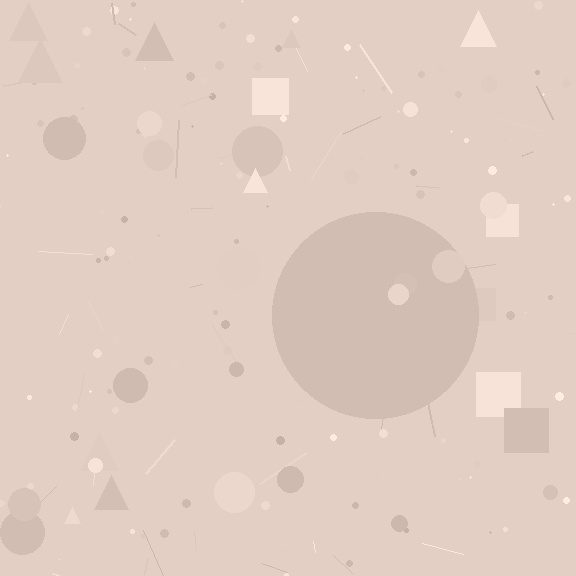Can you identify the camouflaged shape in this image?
The camouflaged shape is a circle.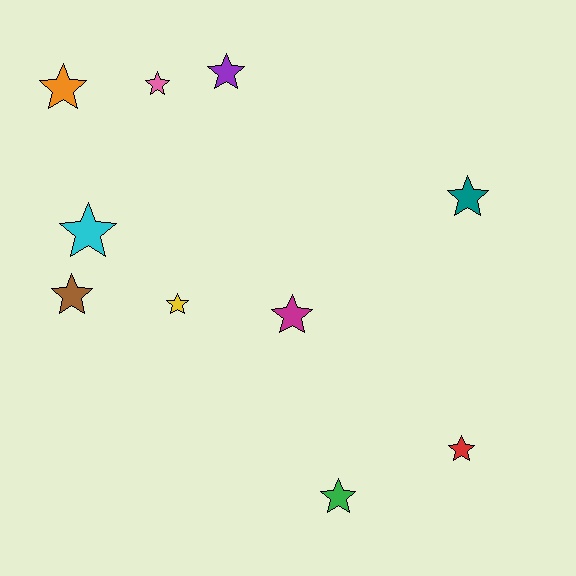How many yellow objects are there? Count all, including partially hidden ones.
There is 1 yellow object.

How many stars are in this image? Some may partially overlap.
There are 10 stars.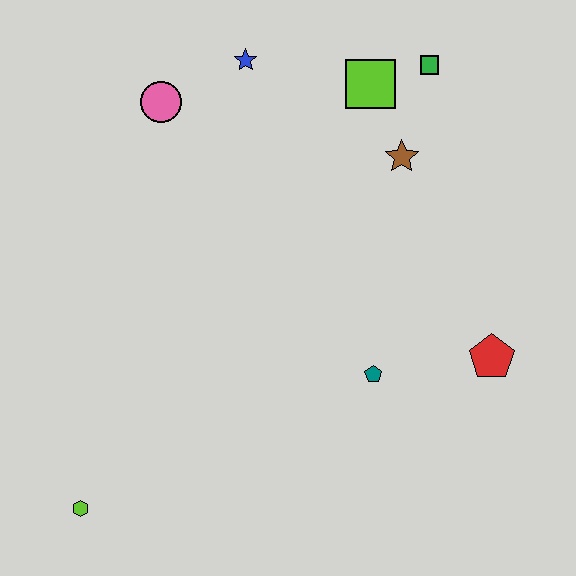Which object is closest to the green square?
The lime square is closest to the green square.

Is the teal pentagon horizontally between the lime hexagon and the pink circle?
No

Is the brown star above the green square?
No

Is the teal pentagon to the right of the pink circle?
Yes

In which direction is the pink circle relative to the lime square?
The pink circle is to the left of the lime square.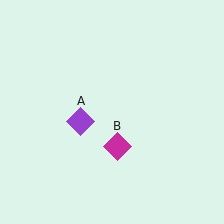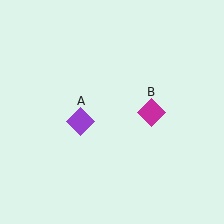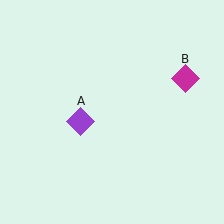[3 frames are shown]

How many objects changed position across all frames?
1 object changed position: magenta diamond (object B).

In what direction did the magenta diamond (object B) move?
The magenta diamond (object B) moved up and to the right.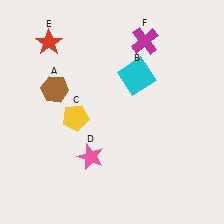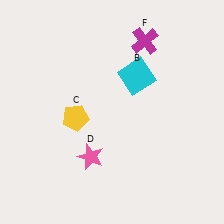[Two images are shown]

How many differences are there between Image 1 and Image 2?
There are 2 differences between the two images.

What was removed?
The brown hexagon (A), the red star (E) were removed in Image 2.